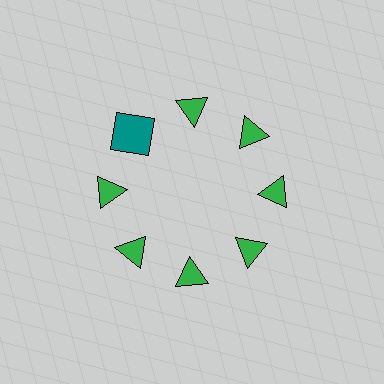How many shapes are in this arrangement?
There are 8 shapes arranged in a ring pattern.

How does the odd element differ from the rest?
It differs in both color (teal instead of green) and shape (square instead of triangle).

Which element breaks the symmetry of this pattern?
The teal square at roughly the 10 o'clock position breaks the symmetry. All other shapes are green triangles.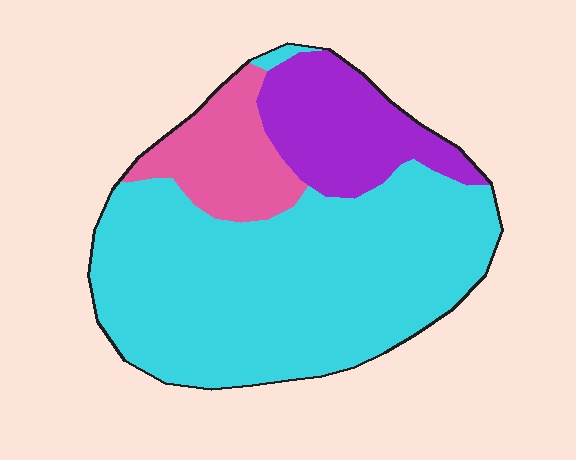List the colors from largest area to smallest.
From largest to smallest: cyan, purple, pink.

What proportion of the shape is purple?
Purple covers about 20% of the shape.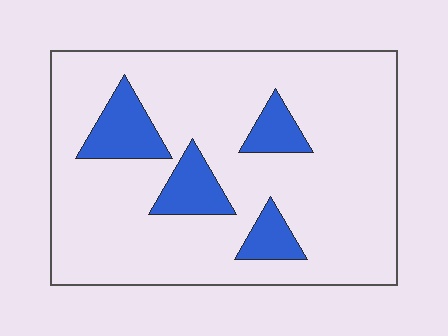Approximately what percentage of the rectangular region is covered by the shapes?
Approximately 15%.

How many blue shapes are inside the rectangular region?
4.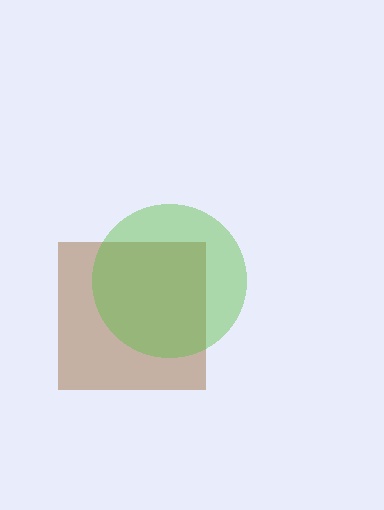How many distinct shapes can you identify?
There are 2 distinct shapes: a brown square, a lime circle.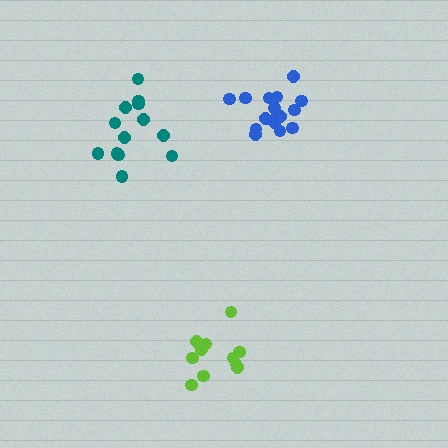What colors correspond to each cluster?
The clusters are colored: teal, blue, lime.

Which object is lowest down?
The lime cluster is bottommost.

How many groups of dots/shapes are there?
There are 3 groups.